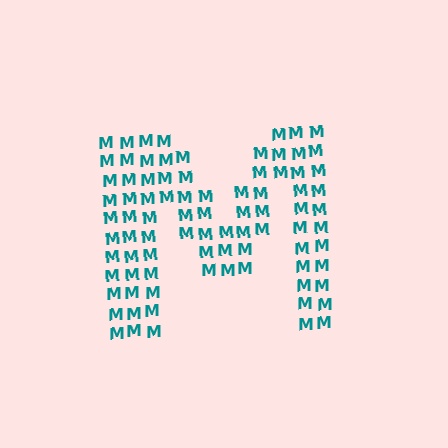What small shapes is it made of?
It is made of small letter M's.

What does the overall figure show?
The overall figure shows the letter M.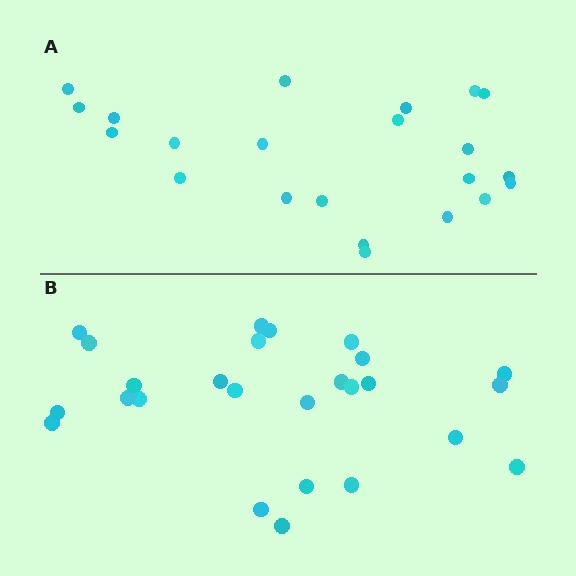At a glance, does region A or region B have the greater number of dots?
Region B (the bottom region) has more dots.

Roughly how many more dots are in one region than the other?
Region B has about 4 more dots than region A.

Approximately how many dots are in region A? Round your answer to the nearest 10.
About 20 dots. (The exact count is 22, which rounds to 20.)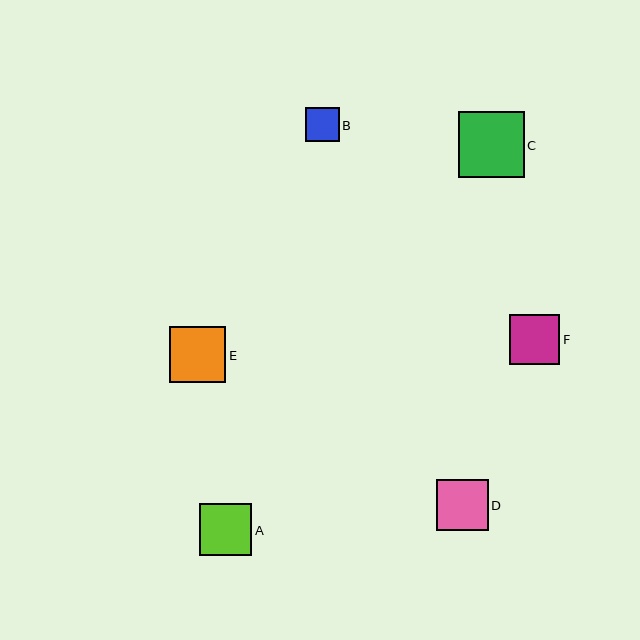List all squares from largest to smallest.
From largest to smallest: C, E, A, D, F, B.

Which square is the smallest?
Square B is the smallest with a size of approximately 34 pixels.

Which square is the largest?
Square C is the largest with a size of approximately 66 pixels.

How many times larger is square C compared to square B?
Square C is approximately 1.9 times the size of square B.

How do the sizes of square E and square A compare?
Square E and square A are approximately the same size.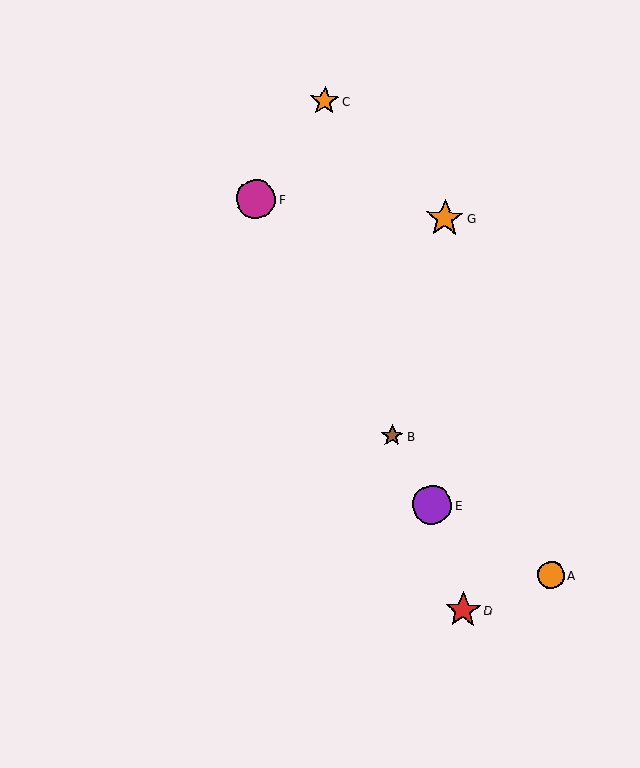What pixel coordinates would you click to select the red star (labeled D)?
Click at (463, 610) to select the red star D.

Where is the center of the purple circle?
The center of the purple circle is at (432, 505).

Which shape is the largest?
The magenta circle (labeled F) is the largest.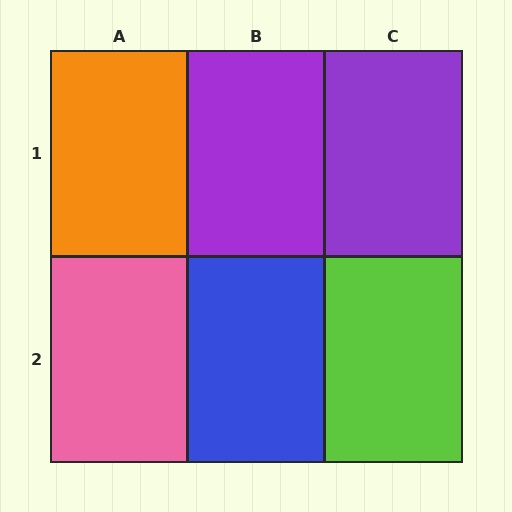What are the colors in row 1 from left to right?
Orange, purple, purple.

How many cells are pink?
1 cell is pink.